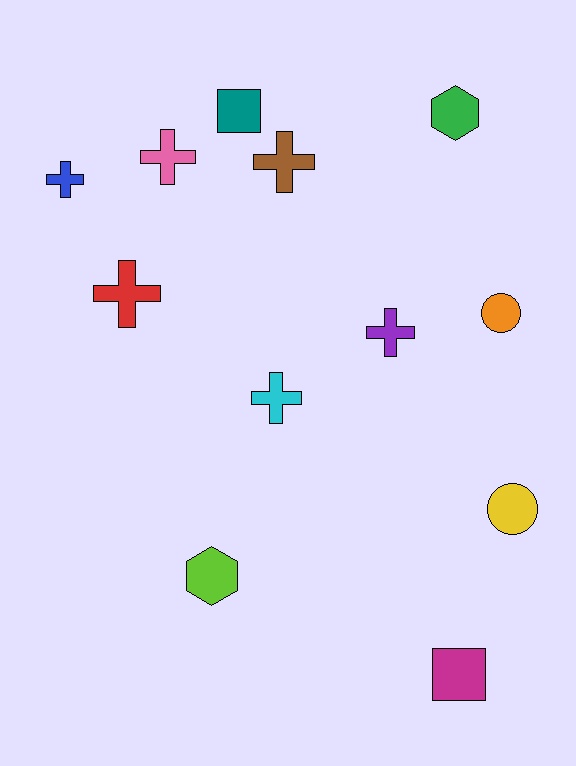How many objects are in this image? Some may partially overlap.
There are 12 objects.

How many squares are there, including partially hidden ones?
There are 2 squares.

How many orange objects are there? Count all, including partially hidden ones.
There is 1 orange object.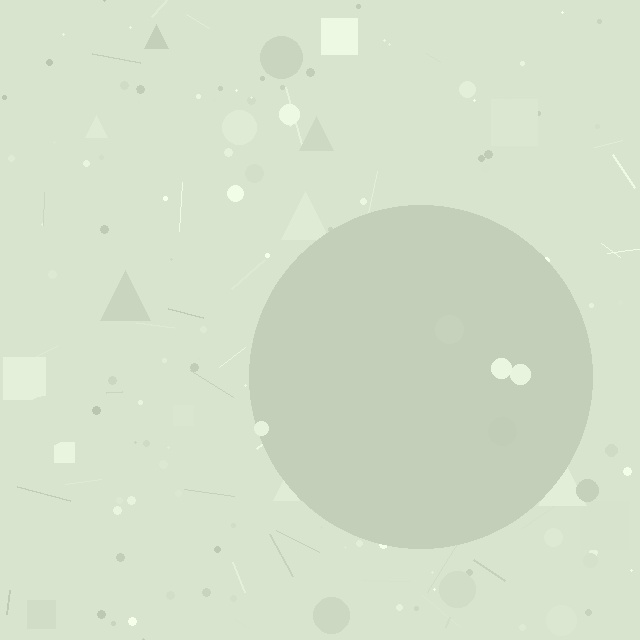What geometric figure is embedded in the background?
A circle is embedded in the background.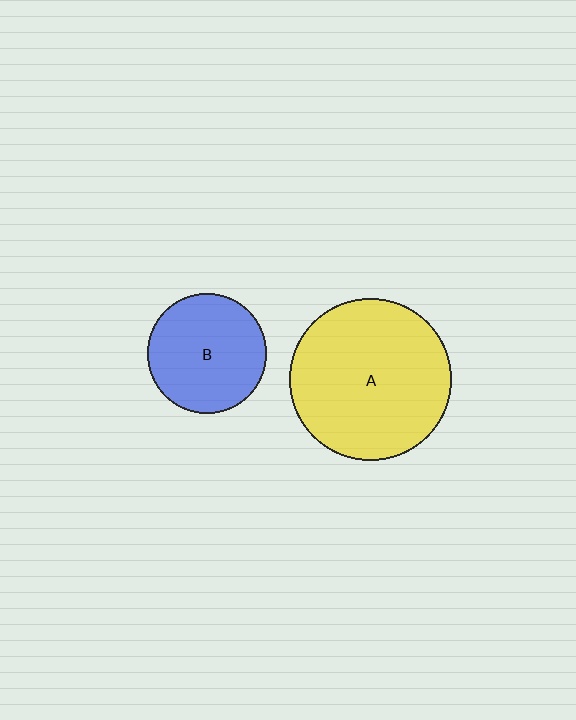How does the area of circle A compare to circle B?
Approximately 1.8 times.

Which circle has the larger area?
Circle A (yellow).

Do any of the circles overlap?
No, none of the circles overlap.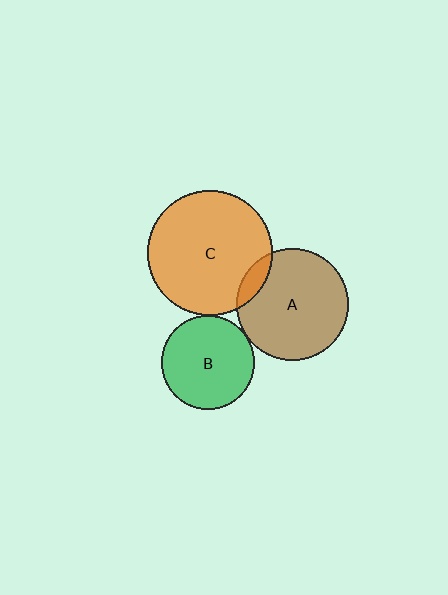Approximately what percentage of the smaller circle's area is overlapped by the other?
Approximately 10%.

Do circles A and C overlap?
Yes.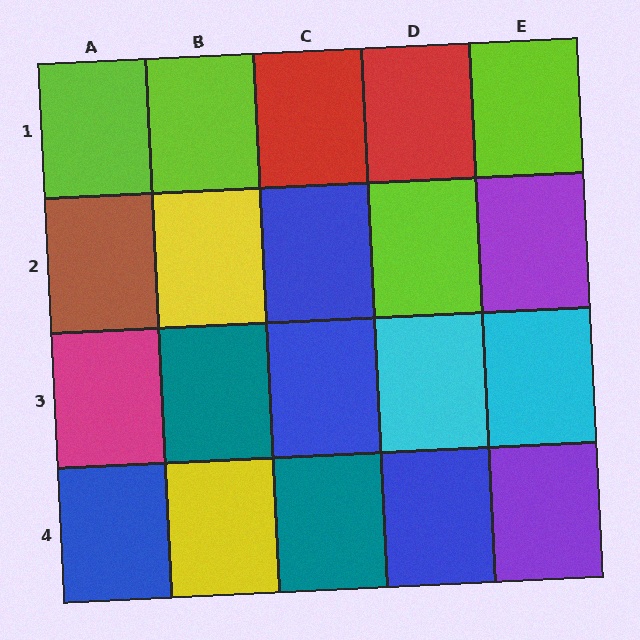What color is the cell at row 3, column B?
Teal.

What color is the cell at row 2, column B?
Yellow.